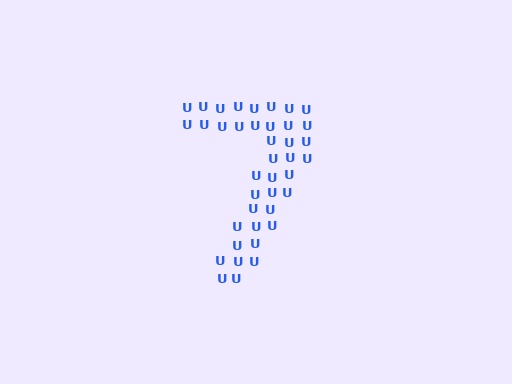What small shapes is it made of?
It is made of small letter U's.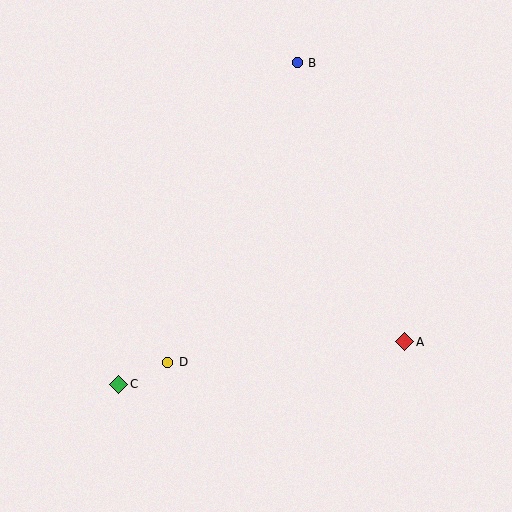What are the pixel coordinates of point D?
Point D is at (168, 362).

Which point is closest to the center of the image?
Point D at (168, 362) is closest to the center.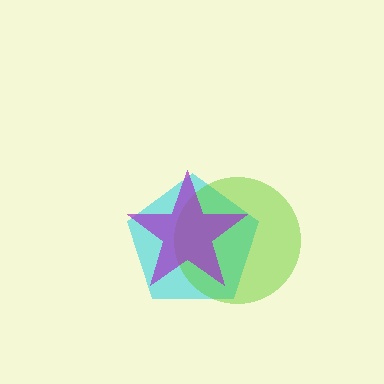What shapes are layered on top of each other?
The layered shapes are: a cyan pentagon, a lime circle, a purple star.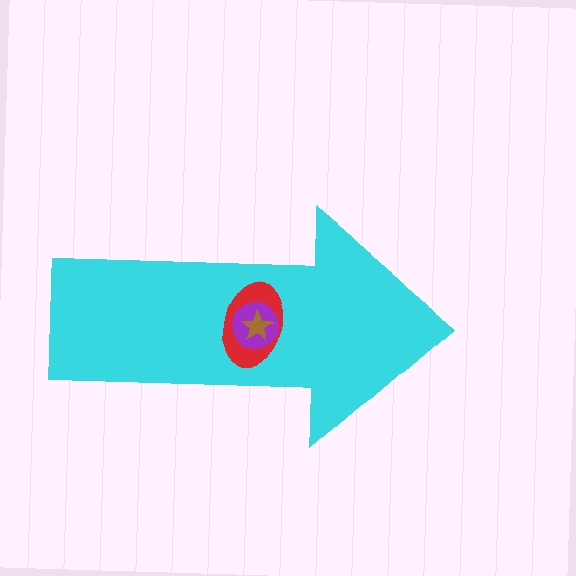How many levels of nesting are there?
4.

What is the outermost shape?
The cyan arrow.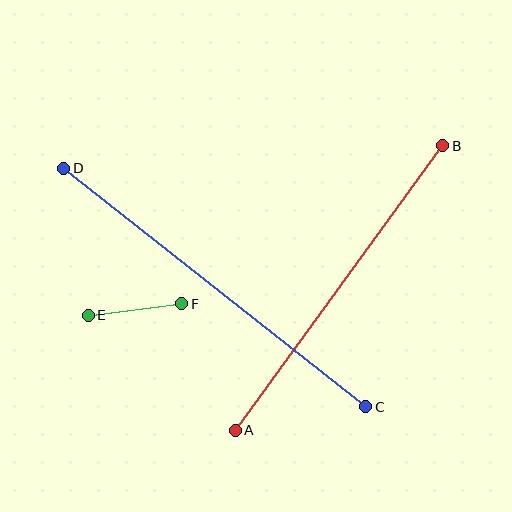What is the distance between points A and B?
The distance is approximately 352 pixels.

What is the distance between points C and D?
The distance is approximately 385 pixels.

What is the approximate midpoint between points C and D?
The midpoint is at approximately (215, 288) pixels.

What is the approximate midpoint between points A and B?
The midpoint is at approximately (339, 288) pixels.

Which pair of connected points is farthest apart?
Points C and D are farthest apart.